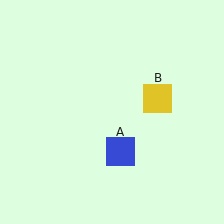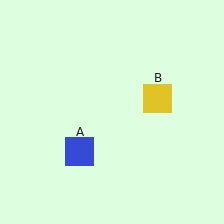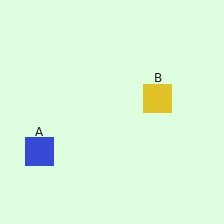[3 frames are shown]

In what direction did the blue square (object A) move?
The blue square (object A) moved left.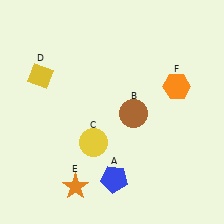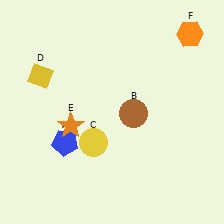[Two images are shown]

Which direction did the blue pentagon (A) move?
The blue pentagon (A) moved left.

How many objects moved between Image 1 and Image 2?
3 objects moved between the two images.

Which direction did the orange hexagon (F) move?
The orange hexagon (F) moved up.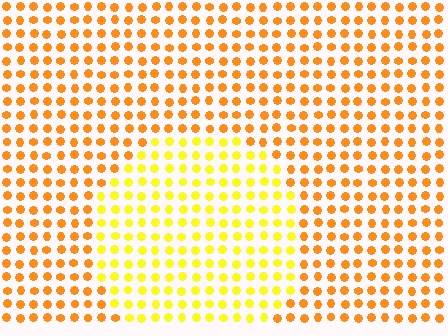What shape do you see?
I see a circle.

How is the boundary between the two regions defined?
The boundary is defined purely by a slight shift in hue (about 30 degrees). Spacing, size, and orientation are identical on both sides.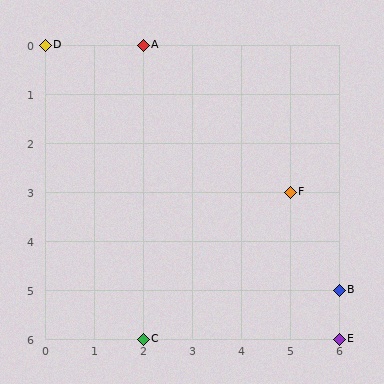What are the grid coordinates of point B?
Point B is at grid coordinates (6, 5).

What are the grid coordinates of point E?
Point E is at grid coordinates (6, 6).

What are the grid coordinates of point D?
Point D is at grid coordinates (0, 0).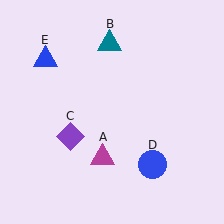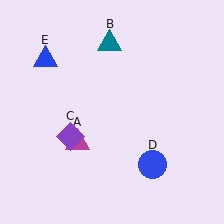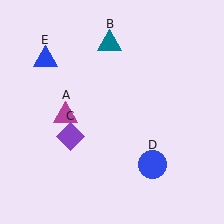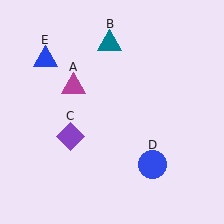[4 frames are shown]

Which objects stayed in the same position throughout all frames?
Teal triangle (object B) and purple diamond (object C) and blue circle (object D) and blue triangle (object E) remained stationary.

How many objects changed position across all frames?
1 object changed position: magenta triangle (object A).